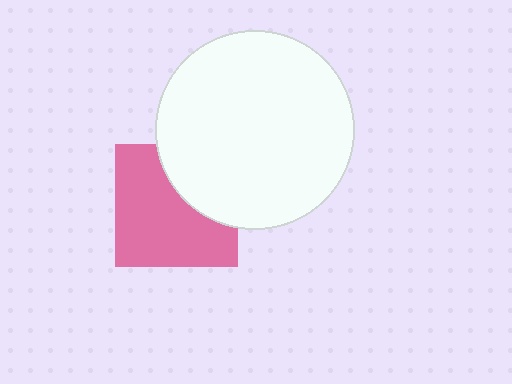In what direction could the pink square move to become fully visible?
The pink square could move toward the lower-left. That would shift it out from behind the white circle entirely.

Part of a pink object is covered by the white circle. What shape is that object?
It is a square.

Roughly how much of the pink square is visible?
Most of it is visible (roughly 67%).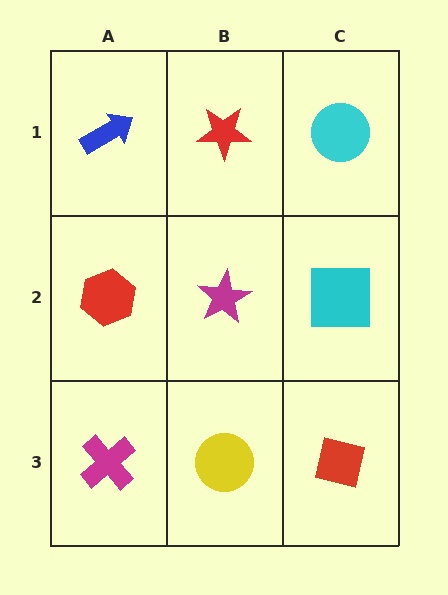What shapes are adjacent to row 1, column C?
A cyan square (row 2, column C), a red star (row 1, column B).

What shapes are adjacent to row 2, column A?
A blue arrow (row 1, column A), a magenta cross (row 3, column A), a magenta star (row 2, column B).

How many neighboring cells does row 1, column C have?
2.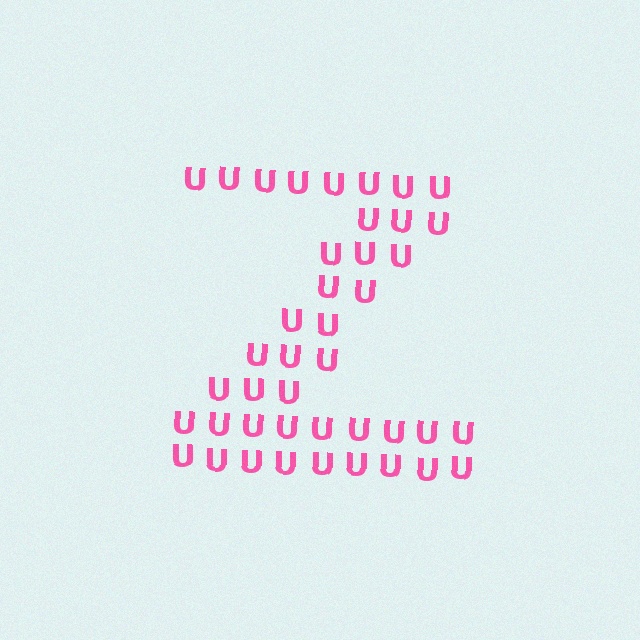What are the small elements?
The small elements are letter U's.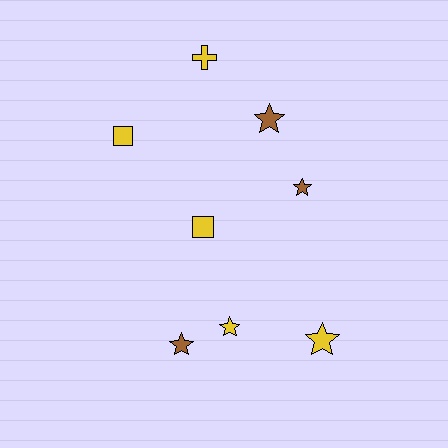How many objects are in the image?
There are 8 objects.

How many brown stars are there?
There are 3 brown stars.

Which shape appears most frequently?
Star, with 5 objects.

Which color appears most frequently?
Yellow, with 5 objects.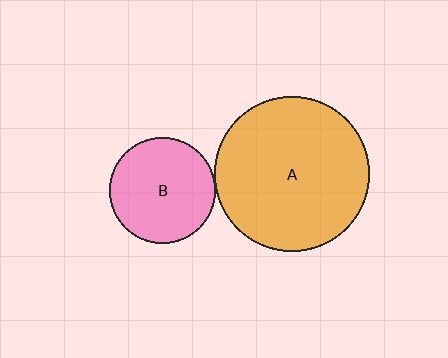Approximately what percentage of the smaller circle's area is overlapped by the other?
Approximately 5%.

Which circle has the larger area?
Circle A (orange).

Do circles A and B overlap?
Yes.